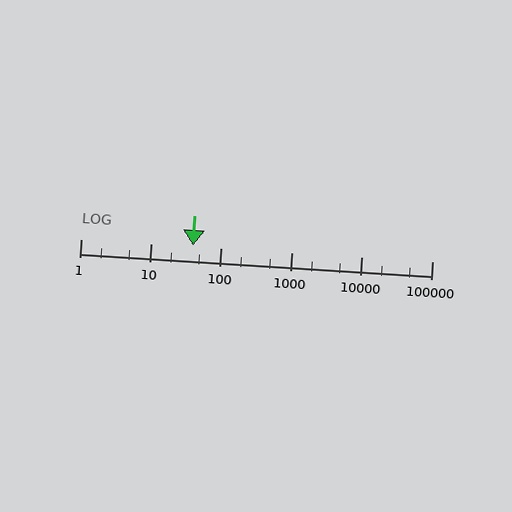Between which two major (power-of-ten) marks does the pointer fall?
The pointer is between 10 and 100.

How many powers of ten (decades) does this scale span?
The scale spans 5 decades, from 1 to 100000.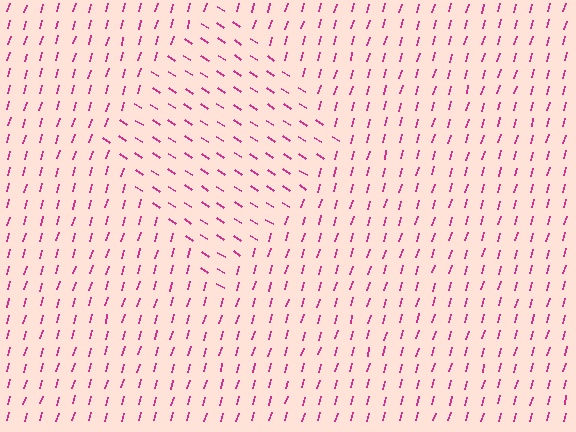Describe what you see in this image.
The image is filled with small magenta line segments. A diamond region in the image has lines oriented differently from the surrounding lines, creating a visible texture boundary.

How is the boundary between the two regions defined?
The boundary is defined purely by a change in line orientation (approximately 72 degrees difference). All lines are the same color and thickness.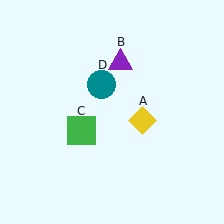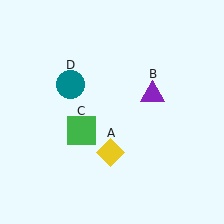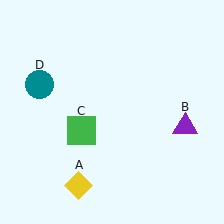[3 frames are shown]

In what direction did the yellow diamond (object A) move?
The yellow diamond (object A) moved down and to the left.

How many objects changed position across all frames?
3 objects changed position: yellow diamond (object A), purple triangle (object B), teal circle (object D).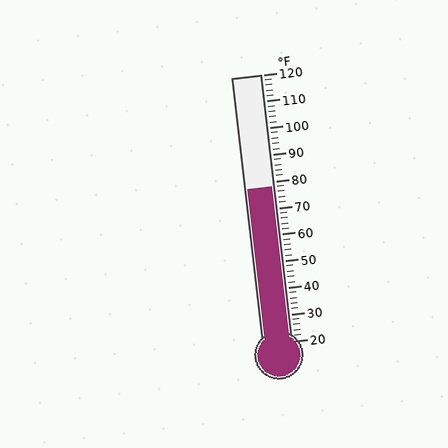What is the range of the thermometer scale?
The thermometer scale ranges from 20°F to 120°F.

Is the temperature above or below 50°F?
The temperature is above 50°F.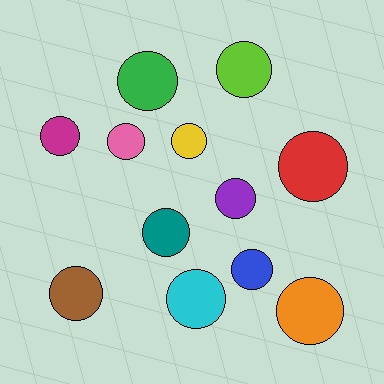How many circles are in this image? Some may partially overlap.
There are 12 circles.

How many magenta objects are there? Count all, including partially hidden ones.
There is 1 magenta object.